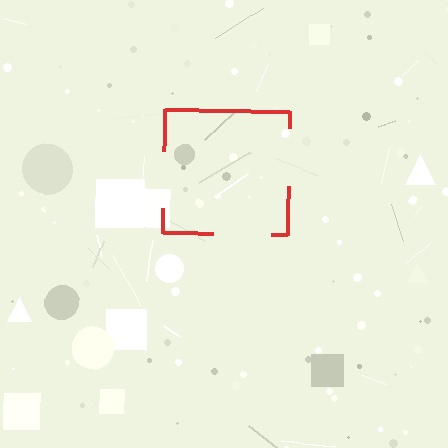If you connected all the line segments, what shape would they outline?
They would outline a square.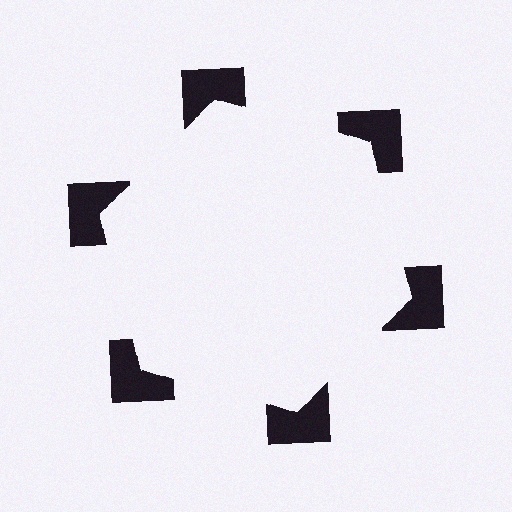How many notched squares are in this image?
There are 6 — one at each vertex of the illusory hexagon.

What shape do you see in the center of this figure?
An illusory hexagon — its edges are inferred from the aligned wedge cuts in the notched squares, not physically drawn.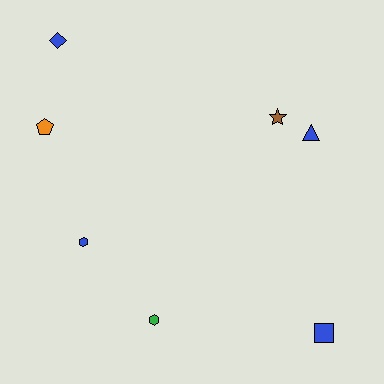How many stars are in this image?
There is 1 star.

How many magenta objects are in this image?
There are no magenta objects.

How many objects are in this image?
There are 7 objects.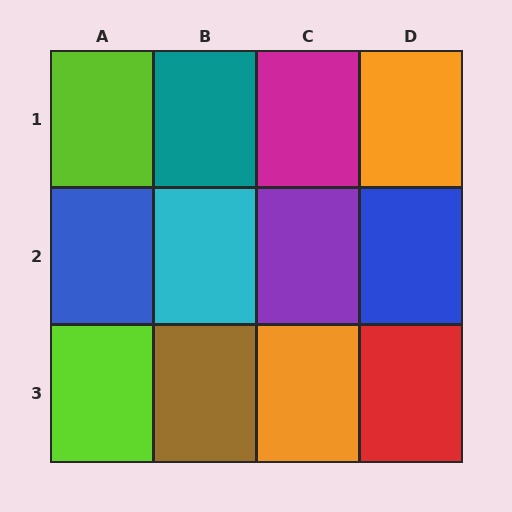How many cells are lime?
2 cells are lime.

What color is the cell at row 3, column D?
Red.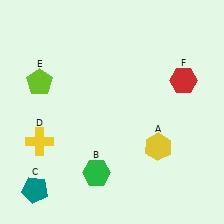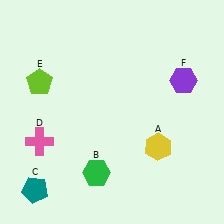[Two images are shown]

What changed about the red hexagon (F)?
In Image 1, F is red. In Image 2, it changed to purple.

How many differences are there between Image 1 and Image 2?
There are 2 differences between the two images.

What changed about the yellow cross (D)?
In Image 1, D is yellow. In Image 2, it changed to pink.